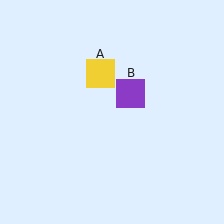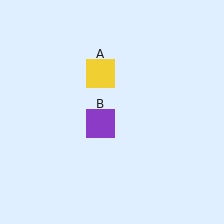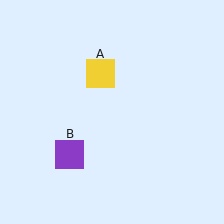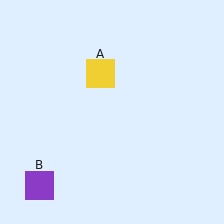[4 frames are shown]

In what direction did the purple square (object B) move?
The purple square (object B) moved down and to the left.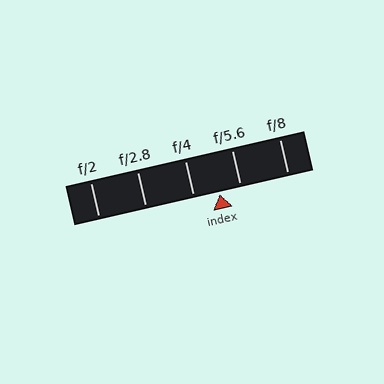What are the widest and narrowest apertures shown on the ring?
The widest aperture shown is f/2 and the narrowest is f/8.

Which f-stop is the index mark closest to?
The index mark is closest to f/5.6.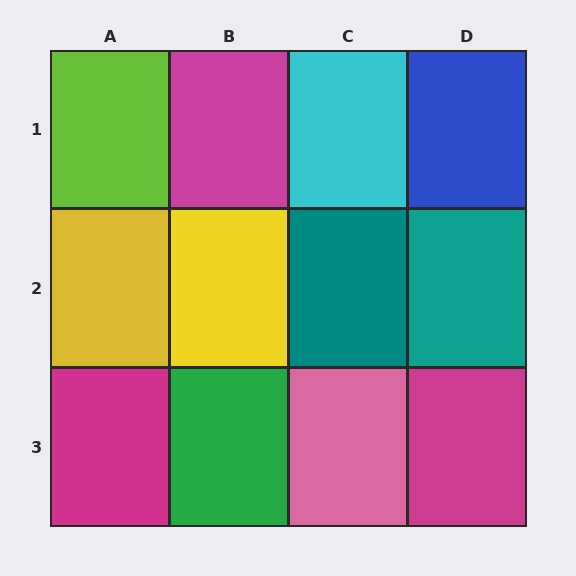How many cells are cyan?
1 cell is cyan.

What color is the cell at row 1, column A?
Lime.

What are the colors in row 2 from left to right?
Yellow, yellow, teal, teal.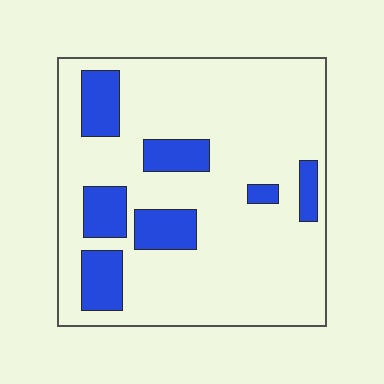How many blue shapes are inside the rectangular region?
7.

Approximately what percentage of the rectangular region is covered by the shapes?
Approximately 20%.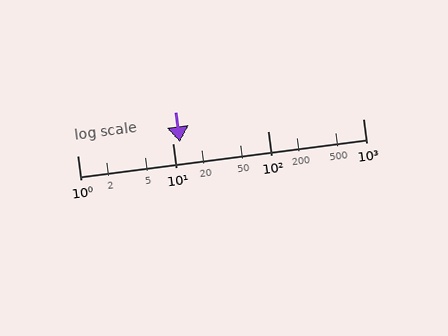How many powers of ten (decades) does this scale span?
The scale spans 3 decades, from 1 to 1000.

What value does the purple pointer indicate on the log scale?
The pointer indicates approximately 12.